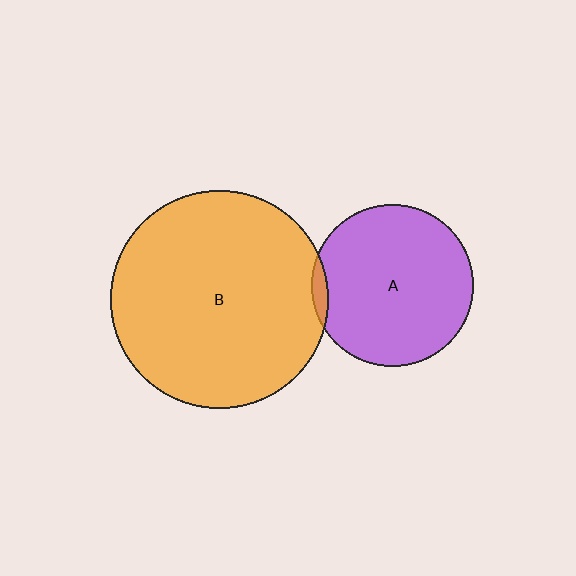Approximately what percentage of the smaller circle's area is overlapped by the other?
Approximately 5%.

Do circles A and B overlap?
Yes.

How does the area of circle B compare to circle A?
Approximately 1.8 times.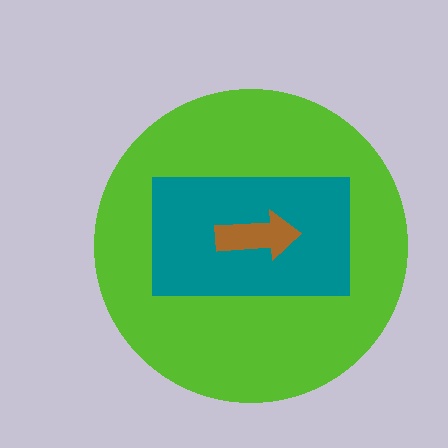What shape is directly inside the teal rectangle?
The brown arrow.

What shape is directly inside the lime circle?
The teal rectangle.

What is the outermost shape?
The lime circle.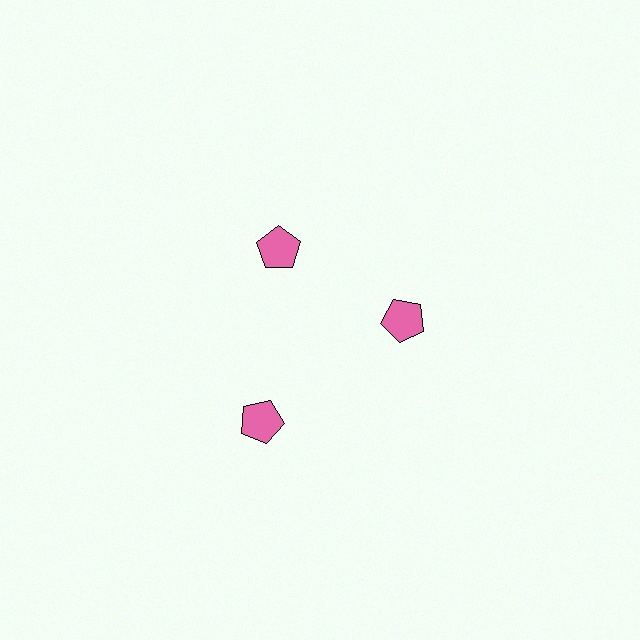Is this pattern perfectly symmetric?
No. The 3 pink pentagons are arranged in a ring, but one element near the 7 o'clock position is pushed outward from the center, breaking the 3-fold rotational symmetry.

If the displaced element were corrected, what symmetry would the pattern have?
It would have 3-fold rotational symmetry — the pattern would map onto itself every 120 degrees.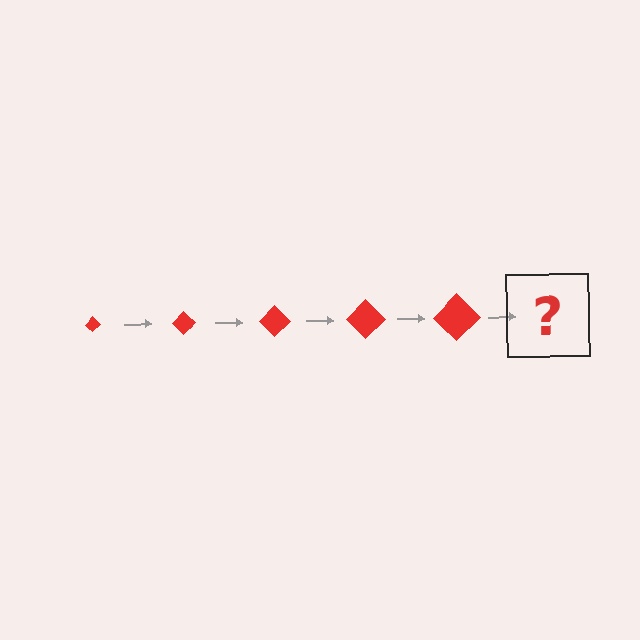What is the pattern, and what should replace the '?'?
The pattern is that the diamond gets progressively larger each step. The '?' should be a red diamond, larger than the previous one.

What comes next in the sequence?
The next element should be a red diamond, larger than the previous one.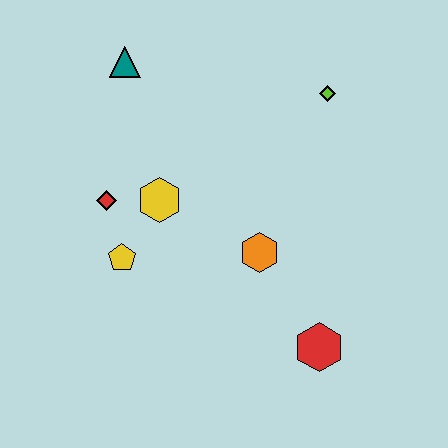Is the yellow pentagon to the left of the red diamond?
No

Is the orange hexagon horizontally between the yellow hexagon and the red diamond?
No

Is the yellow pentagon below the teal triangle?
Yes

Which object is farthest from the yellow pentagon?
The lime diamond is farthest from the yellow pentagon.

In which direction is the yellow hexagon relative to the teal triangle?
The yellow hexagon is below the teal triangle.